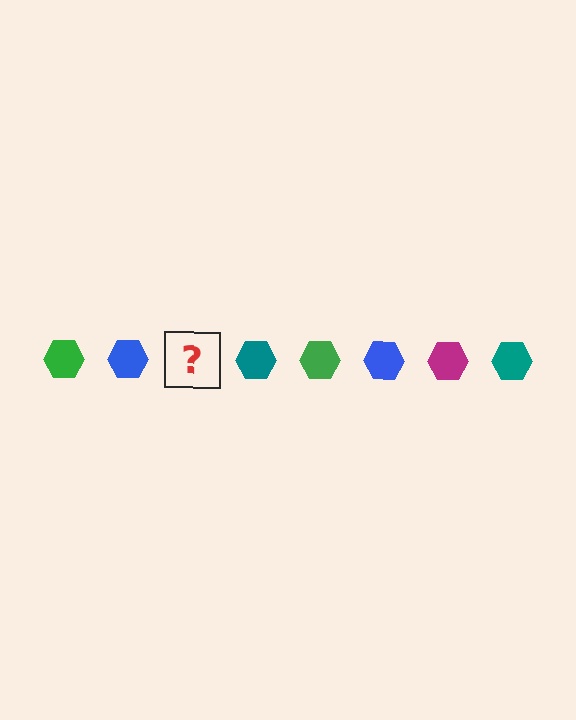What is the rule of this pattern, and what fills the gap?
The rule is that the pattern cycles through green, blue, magenta, teal hexagons. The gap should be filled with a magenta hexagon.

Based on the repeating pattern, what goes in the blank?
The blank should be a magenta hexagon.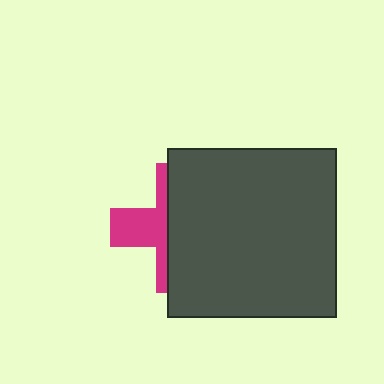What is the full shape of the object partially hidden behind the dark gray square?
The partially hidden object is a magenta cross.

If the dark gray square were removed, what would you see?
You would see the complete magenta cross.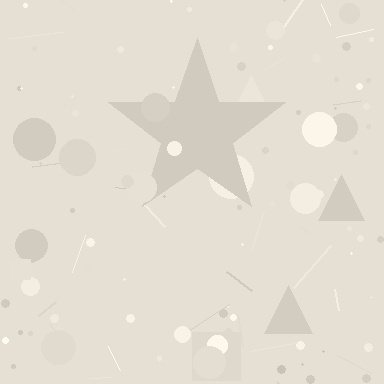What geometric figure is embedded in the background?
A star is embedded in the background.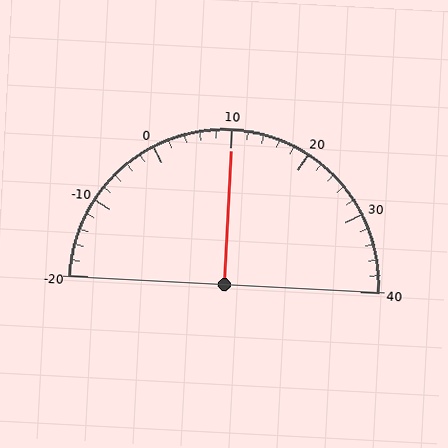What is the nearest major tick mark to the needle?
The nearest major tick mark is 10.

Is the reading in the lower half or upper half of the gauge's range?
The reading is in the upper half of the range (-20 to 40).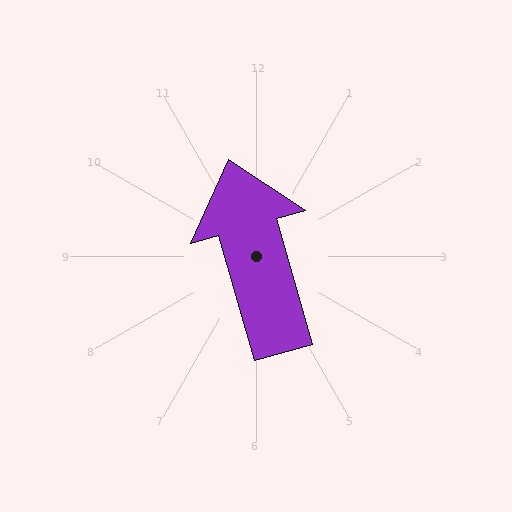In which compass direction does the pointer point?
North.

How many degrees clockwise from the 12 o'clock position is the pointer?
Approximately 344 degrees.